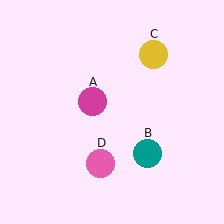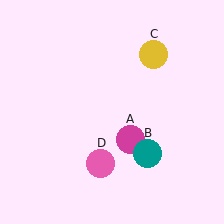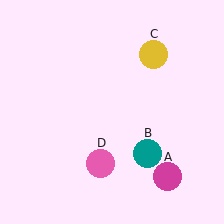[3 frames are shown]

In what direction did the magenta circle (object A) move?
The magenta circle (object A) moved down and to the right.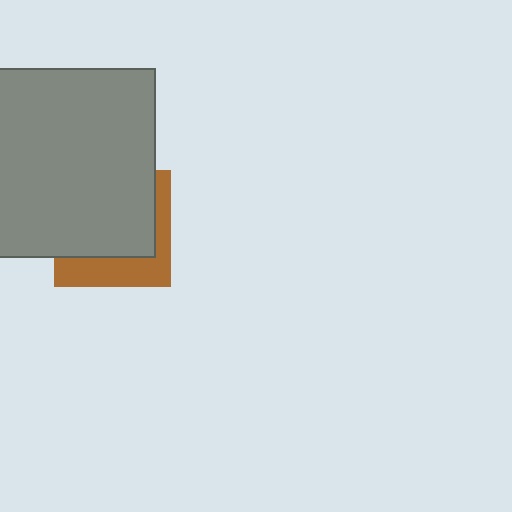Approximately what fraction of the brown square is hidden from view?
Roughly 64% of the brown square is hidden behind the gray square.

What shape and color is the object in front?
The object in front is a gray square.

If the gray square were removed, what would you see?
You would see the complete brown square.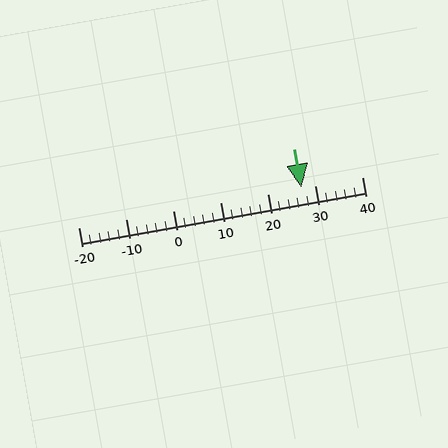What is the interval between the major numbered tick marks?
The major tick marks are spaced 10 units apart.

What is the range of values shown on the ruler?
The ruler shows values from -20 to 40.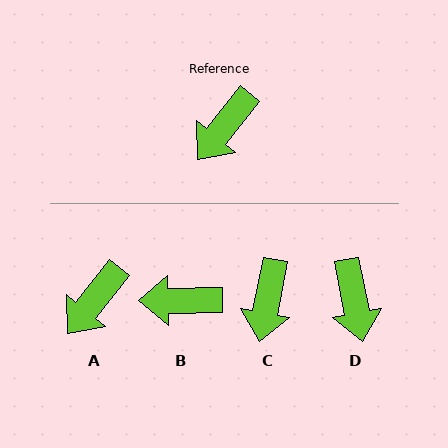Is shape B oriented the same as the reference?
No, it is off by about 51 degrees.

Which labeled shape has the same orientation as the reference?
A.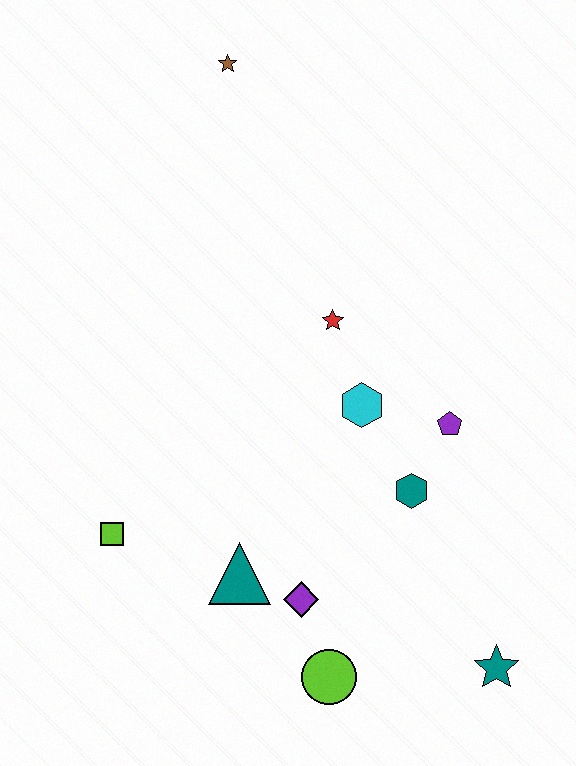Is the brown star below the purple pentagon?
No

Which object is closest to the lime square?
The teal triangle is closest to the lime square.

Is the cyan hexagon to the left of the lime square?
No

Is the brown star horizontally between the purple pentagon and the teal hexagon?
No